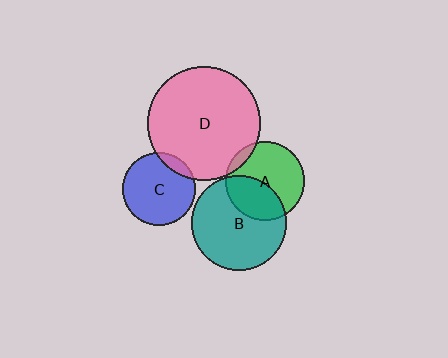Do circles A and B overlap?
Yes.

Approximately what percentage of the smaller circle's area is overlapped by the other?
Approximately 35%.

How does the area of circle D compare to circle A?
Approximately 2.1 times.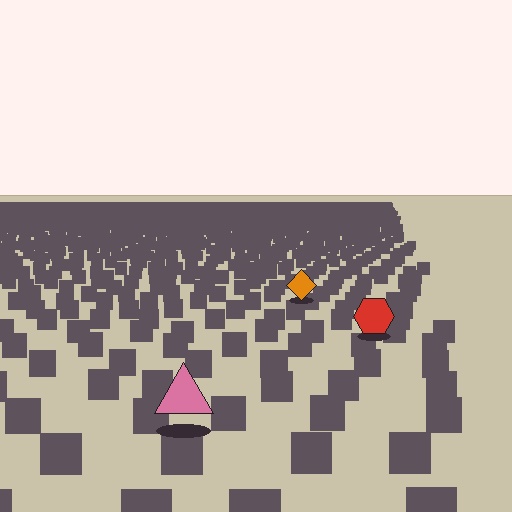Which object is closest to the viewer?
The pink triangle is closest. The texture marks near it are larger and more spread out.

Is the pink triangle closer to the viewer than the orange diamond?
Yes. The pink triangle is closer — you can tell from the texture gradient: the ground texture is coarser near it.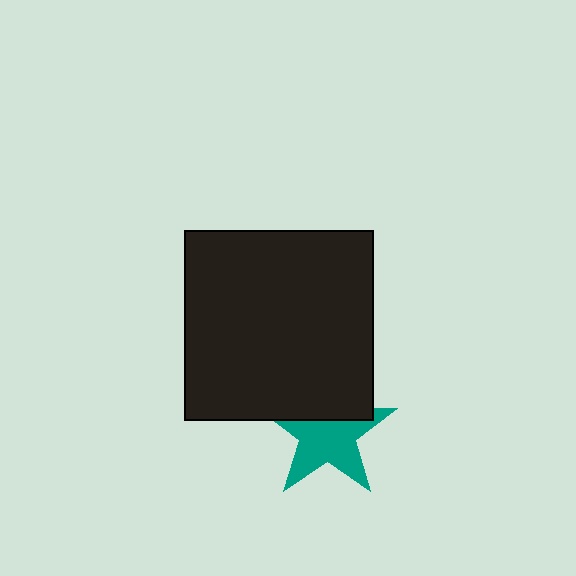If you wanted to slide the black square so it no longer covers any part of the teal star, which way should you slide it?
Slide it up — that is the most direct way to separate the two shapes.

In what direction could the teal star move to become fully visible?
The teal star could move down. That would shift it out from behind the black square entirely.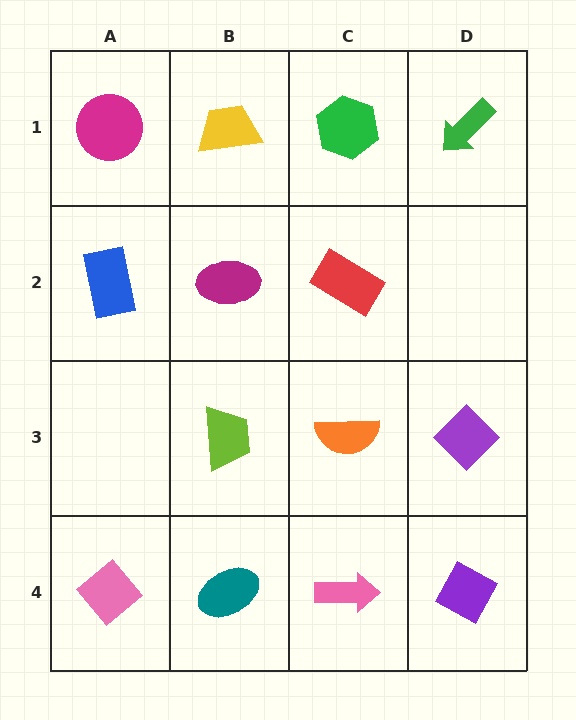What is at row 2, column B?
A magenta ellipse.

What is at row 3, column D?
A purple diamond.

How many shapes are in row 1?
4 shapes.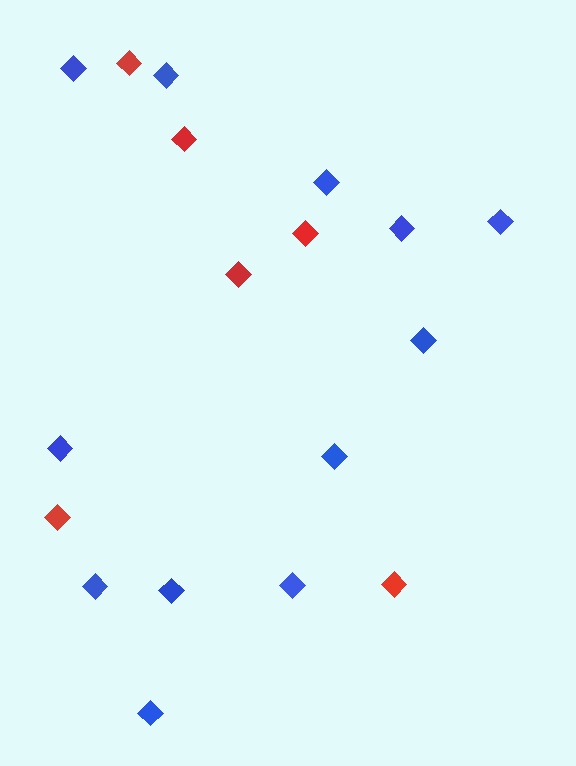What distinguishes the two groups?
There are 2 groups: one group of red diamonds (6) and one group of blue diamonds (12).